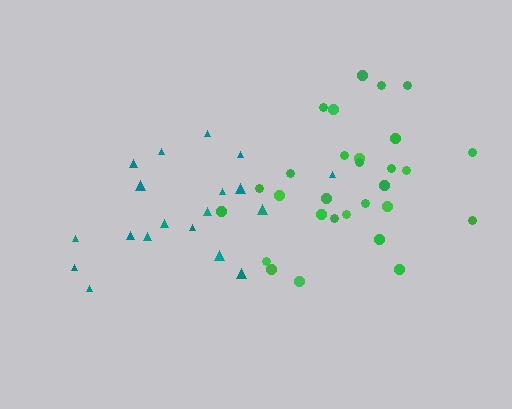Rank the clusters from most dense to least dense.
green, teal.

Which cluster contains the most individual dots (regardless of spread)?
Green (29).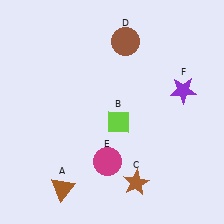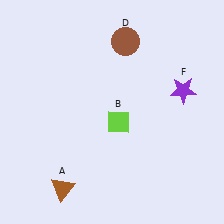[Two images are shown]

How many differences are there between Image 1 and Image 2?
There are 2 differences between the two images.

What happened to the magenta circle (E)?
The magenta circle (E) was removed in Image 2. It was in the bottom-left area of Image 1.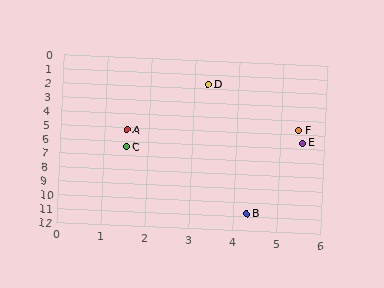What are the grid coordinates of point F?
Point F is at approximately (5.4, 4.7).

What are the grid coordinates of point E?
Point E is at approximately (5.5, 5.6).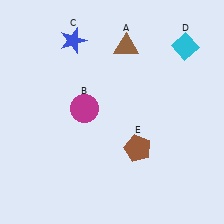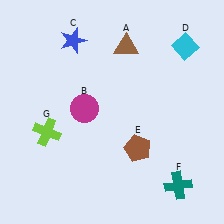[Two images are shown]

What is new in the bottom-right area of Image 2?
A teal cross (F) was added in the bottom-right area of Image 2.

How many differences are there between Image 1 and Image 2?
There are 2 differences between the two images.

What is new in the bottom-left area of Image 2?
A lime cross (G) was added in the bottom-left area of Image 2.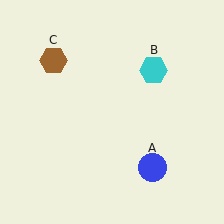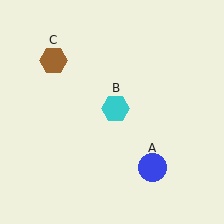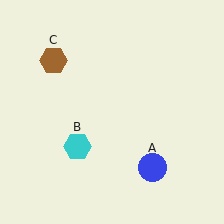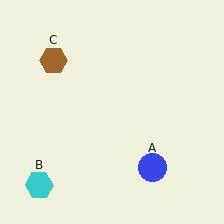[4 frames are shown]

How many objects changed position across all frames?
1 object changed position: cyan hexagon (object B).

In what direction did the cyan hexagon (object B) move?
The cyan hexagon (object B) moved down and to the left.